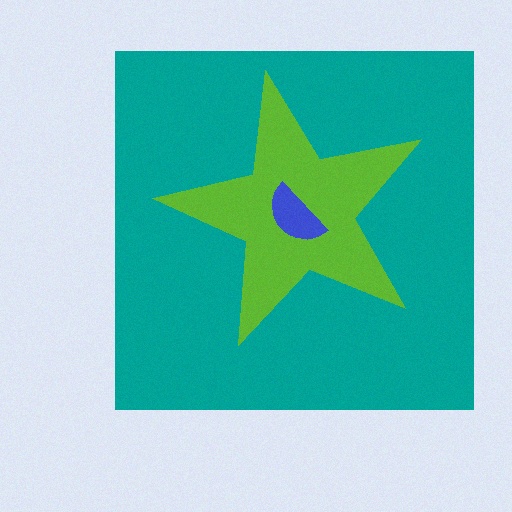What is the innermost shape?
The blue semicircle.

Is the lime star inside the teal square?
Yes.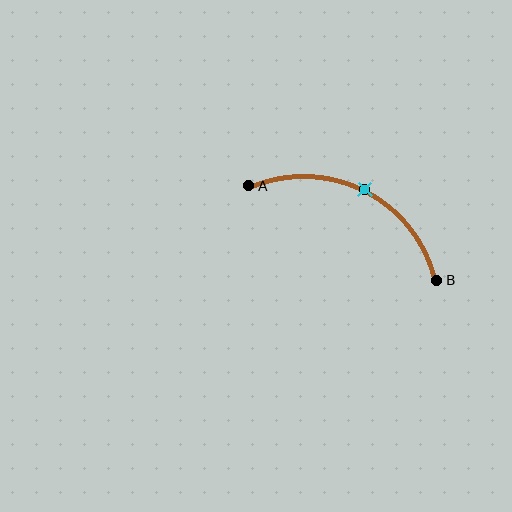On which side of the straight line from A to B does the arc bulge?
The arc bulges above the straight line connecting A and B.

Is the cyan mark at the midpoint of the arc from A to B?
Yes. The cyan mark lies on the arc at equal arc-length from both A and B — it is the arc midpoint.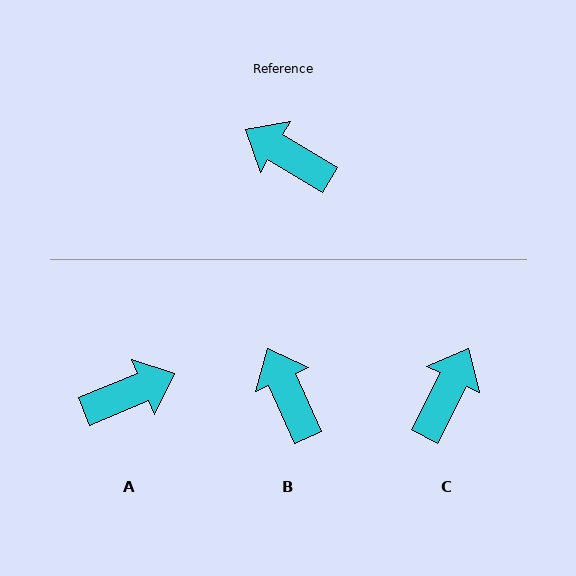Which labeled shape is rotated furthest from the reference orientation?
A, about 127 degrees away.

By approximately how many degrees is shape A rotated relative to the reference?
Approximately 127 degrees clockwise.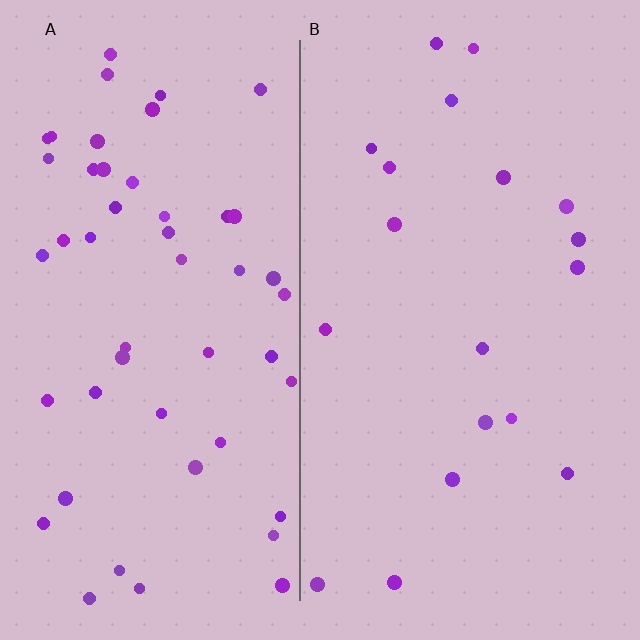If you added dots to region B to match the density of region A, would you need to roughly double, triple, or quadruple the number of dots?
Approximately triple.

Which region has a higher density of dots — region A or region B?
A (the left).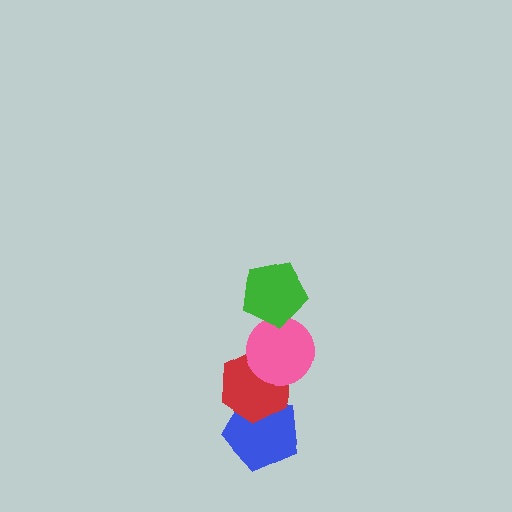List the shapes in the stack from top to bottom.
From top to bottom: the green pentagon, the pink circle, the red hexagon, the blue pentagon.